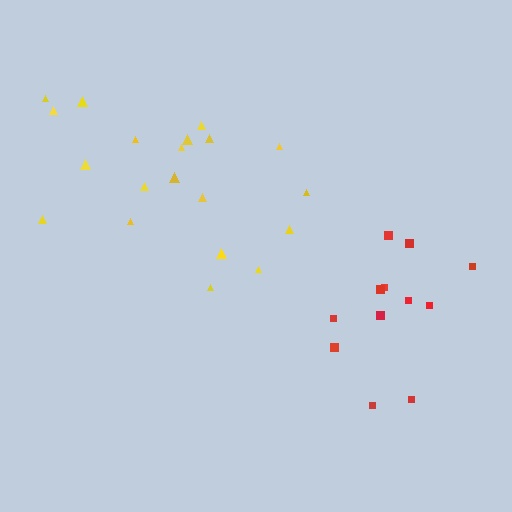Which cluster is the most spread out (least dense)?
Yellow.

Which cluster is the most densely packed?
Red.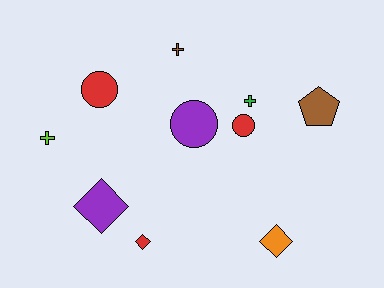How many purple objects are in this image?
There are 2 purple objects.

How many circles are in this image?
There are 3 circles.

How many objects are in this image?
There are 10 objects.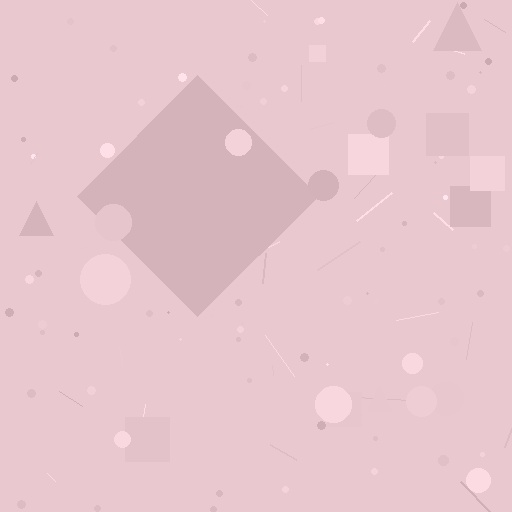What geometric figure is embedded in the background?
A diamond is embedded in the background.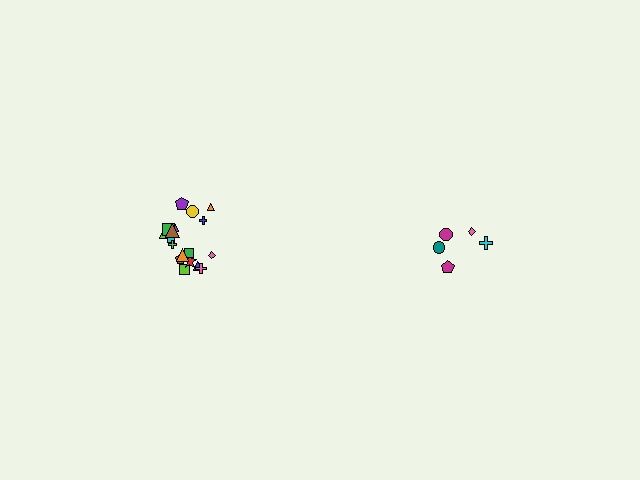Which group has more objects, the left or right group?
The left group.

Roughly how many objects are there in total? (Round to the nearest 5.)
Roughly 25 objects in total.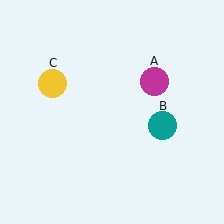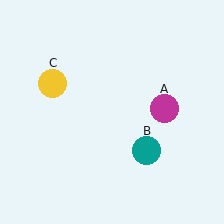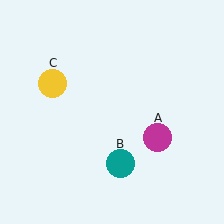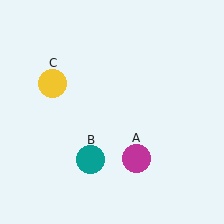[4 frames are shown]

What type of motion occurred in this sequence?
The magenta circle (object A), teal circle (object B) rotated clockwise around the center of the scene.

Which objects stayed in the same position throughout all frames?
Yellow circle (object C) remained stationary.